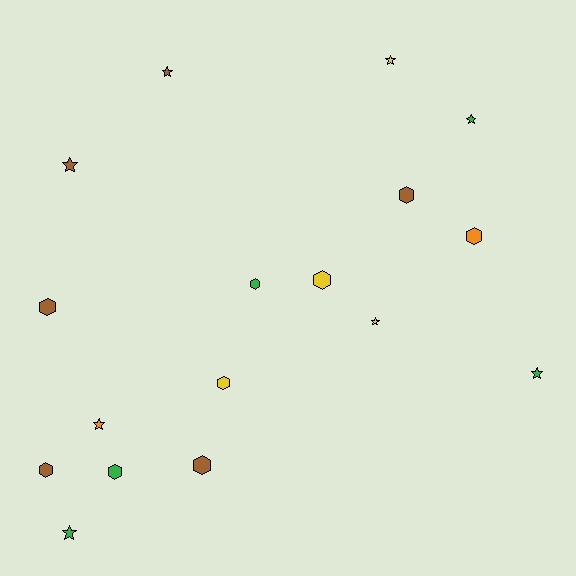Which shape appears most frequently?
Hexagon, with 9 objects.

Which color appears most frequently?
Brown, with 6 objects.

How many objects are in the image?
There are 17 objects.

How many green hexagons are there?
There are 2 green hexagons.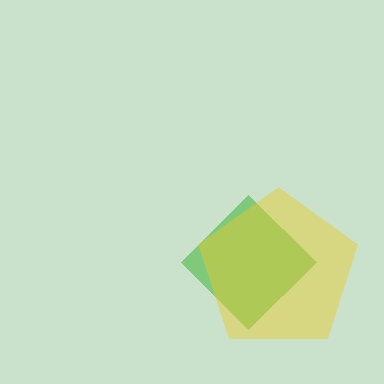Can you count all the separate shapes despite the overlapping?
Yes, there are 2 separate shapes.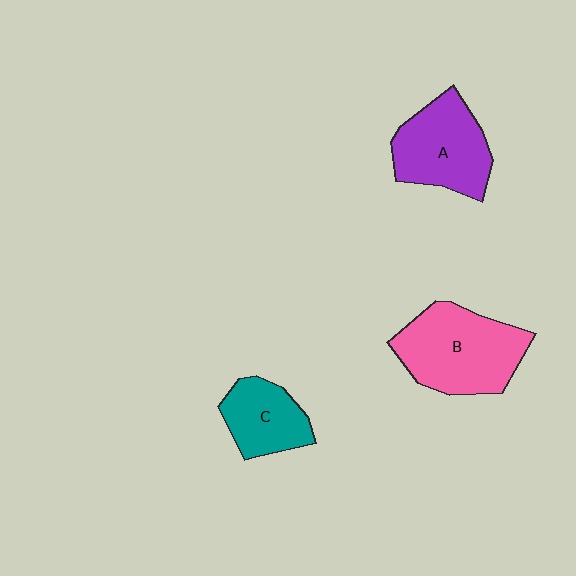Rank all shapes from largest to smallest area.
From largest to smallest: B (pink), A (purple), C (teal).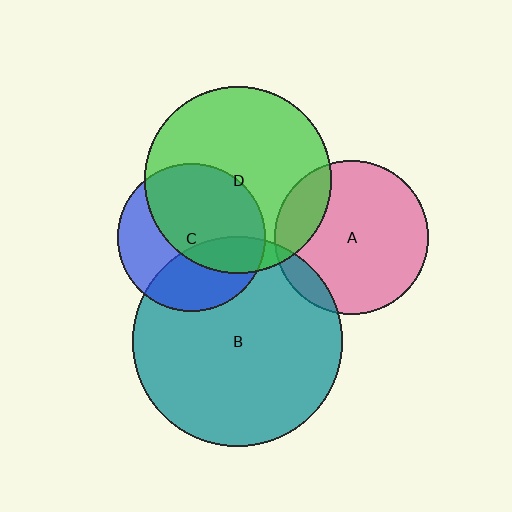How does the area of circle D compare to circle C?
Approximately 1.6 times.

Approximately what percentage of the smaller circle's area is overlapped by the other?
Approximately 10%.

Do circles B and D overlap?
Yes.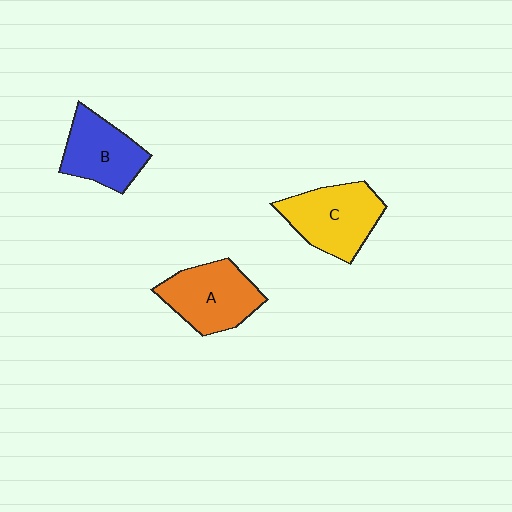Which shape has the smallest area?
Shape B (blue).